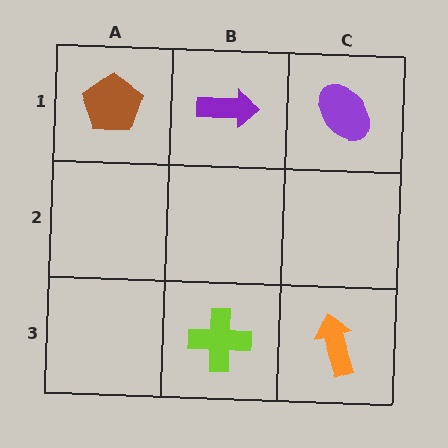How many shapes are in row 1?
3 shapes.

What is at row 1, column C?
A purple ellipse.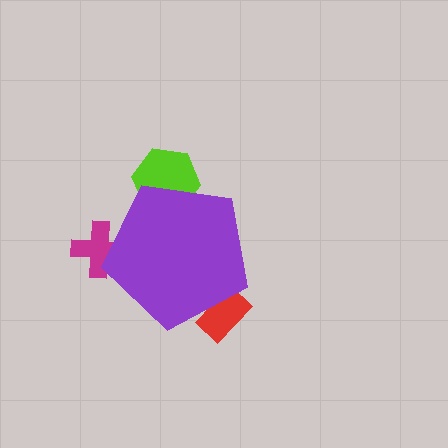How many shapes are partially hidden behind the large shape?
3 shapes are partially hidden.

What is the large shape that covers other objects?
A purple pentagon.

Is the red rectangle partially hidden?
Yes, the red rectangle is partially hidden behind the purple pentagon.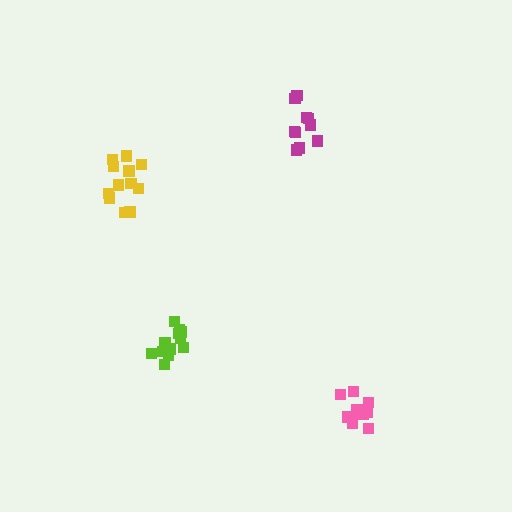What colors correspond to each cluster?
The clusters are colored: magenta, lime, pink, yellow.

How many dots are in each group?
Group 1: 10 dots, Group 2: 12 dots, Group 3: 12 dots, Group 4: 12 dots (46 total).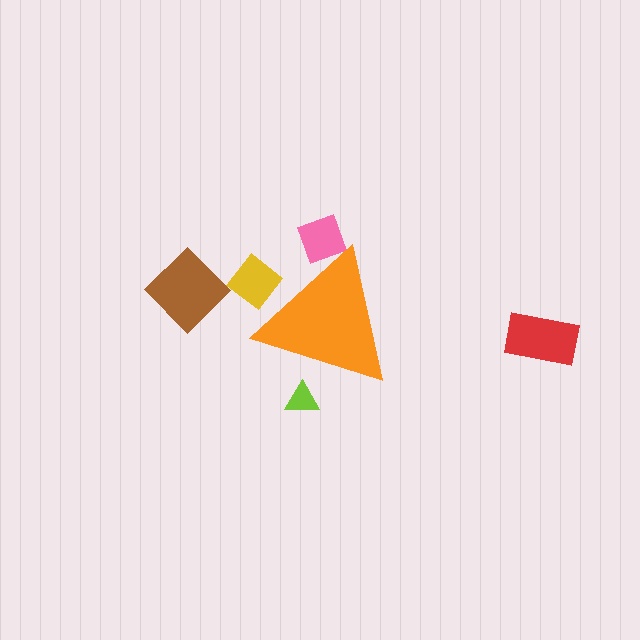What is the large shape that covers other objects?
An orange triangle.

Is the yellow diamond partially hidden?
Yes, the yellow diamond is partially hidden behind the orange triangle.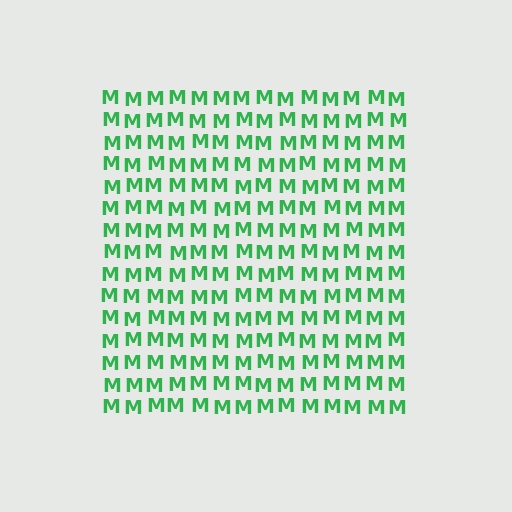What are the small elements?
The small elements are letter M's.